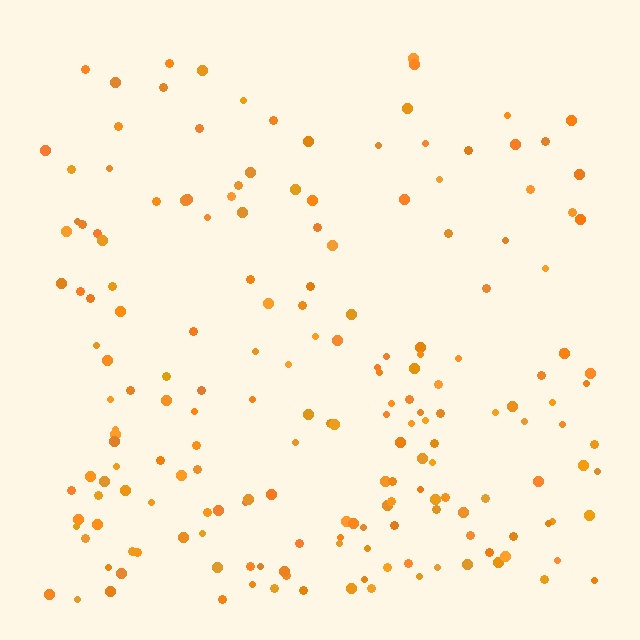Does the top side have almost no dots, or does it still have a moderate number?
Still a moderate number, just noticeably fewer than the bottom.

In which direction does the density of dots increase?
From top to bottom, with the bottom side densest.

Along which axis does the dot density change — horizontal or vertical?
Vertical.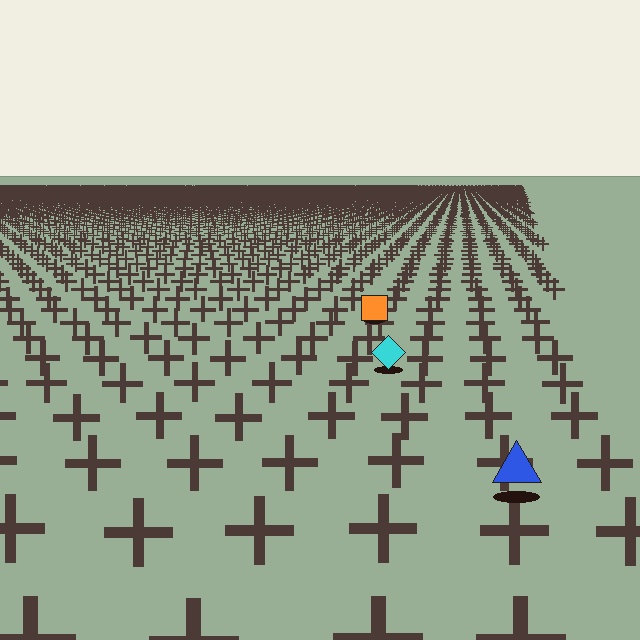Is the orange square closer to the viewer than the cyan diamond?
No. The cyan diamond is closer — you can tell from the texture gradient: the ground texture is coarser near it.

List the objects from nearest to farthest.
From nearest to farthest: the blue triangle, the cyan diamond, the orange square.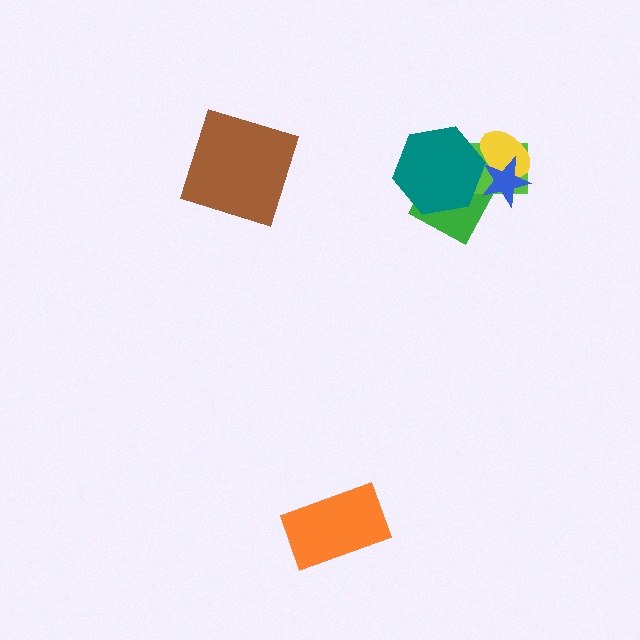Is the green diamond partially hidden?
Yes, it is partially covered by another shape.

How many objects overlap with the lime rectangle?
4 objects overlap with the lime rectangle.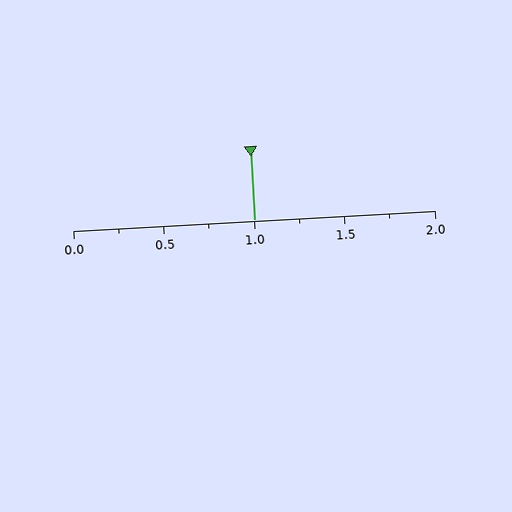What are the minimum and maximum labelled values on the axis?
The axis runs from 0.0 to 2.0.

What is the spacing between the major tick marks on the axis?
The major ticks are spaced 0.5 apart.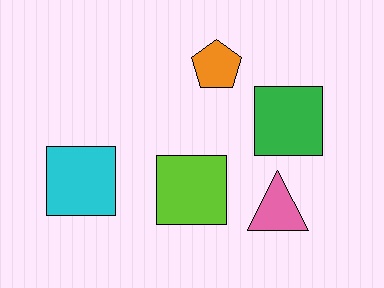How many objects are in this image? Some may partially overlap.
There are 5 objects.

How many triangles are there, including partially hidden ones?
There is 1 triangle.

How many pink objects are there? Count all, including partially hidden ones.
There is 1 pink object.